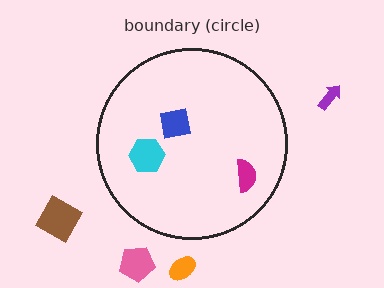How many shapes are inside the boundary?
3 inside, 4 outside.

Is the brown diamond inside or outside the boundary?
Outside.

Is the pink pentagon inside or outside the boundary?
Outside.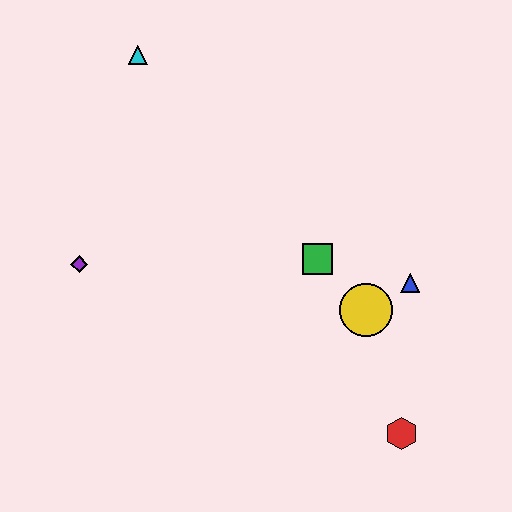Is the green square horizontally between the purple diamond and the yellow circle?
Yes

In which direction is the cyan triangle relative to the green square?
The cyan triangle is above the green square.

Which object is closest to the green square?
The yellow circle is closest to the green square.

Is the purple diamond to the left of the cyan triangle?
Yes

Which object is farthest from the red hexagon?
The cyan triangle is farthest from the red hexagon.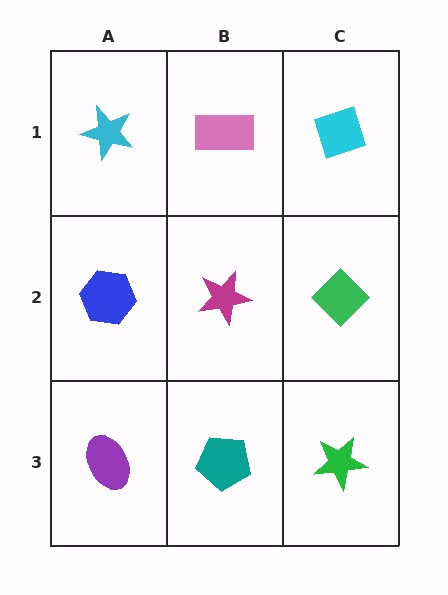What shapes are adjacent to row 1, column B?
A magenta star (row 2, column B), a cyan star (row 1, column A), a cyan diamond (row 1, column C).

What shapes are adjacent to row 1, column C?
A green diamond (row 2, column C), a pink rectangle (row 1, column B).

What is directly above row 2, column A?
A cyan star.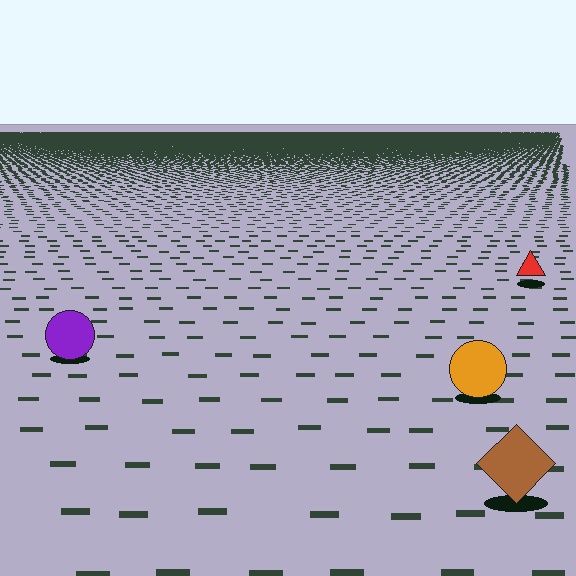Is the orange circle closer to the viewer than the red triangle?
Yes. The orange circle is closer — you can tell from the texture gradient: the ground texture is coarser near it.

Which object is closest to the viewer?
The brown diamond is closest. The texture marks near it are larger and more spread out.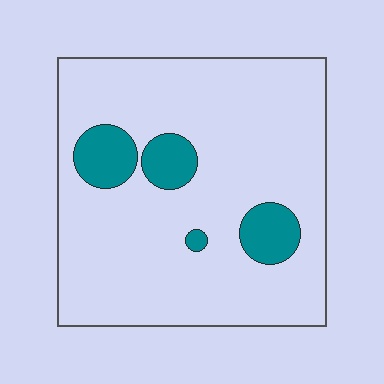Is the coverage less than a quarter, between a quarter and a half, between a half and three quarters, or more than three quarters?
Less than a quarter.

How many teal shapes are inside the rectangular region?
4.